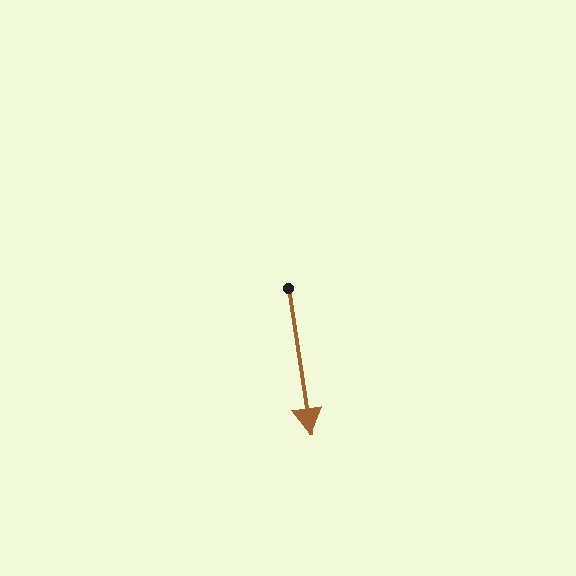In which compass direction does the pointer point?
South.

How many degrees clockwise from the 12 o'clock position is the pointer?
Approximately 171 degrees.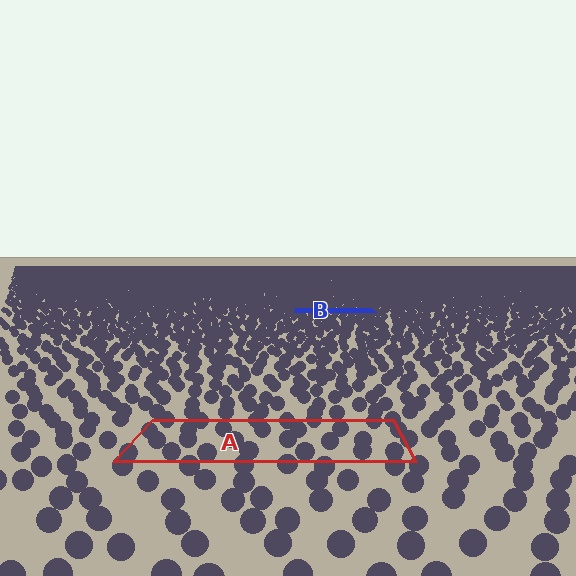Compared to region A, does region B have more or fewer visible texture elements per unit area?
Region B has more texture elements per unit area — they are packed more densely because it is farther away.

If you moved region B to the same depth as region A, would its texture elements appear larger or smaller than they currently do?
They would appear larger. At a closer depth, the same texture elements are projected at a bigger on-screen size.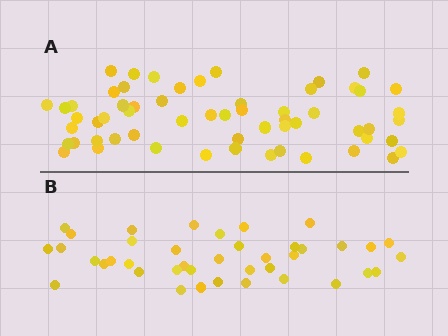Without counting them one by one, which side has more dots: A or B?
Region A (the top region) has more dots.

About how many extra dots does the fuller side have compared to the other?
Region A has approximately 20 more dots than region B.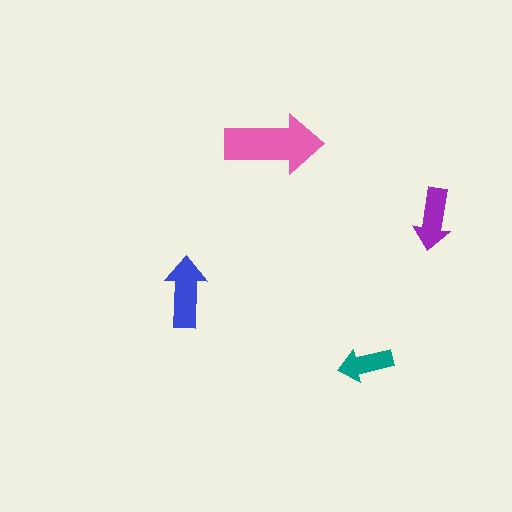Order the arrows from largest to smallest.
the pink one, the blue one, the purple one, the teal one.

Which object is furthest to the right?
The purple arrow is rightmost.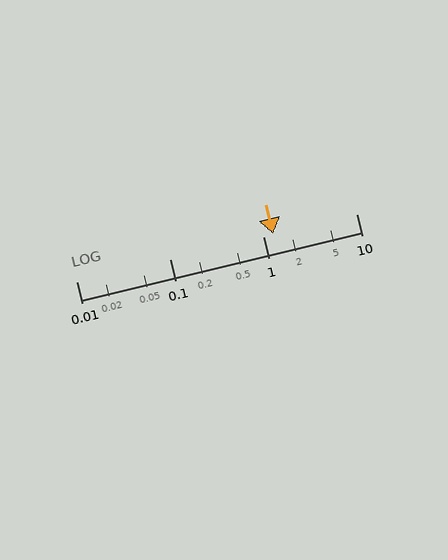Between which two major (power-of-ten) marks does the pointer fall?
The pointer is between 1 and 10.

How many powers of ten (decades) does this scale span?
The scale spans 3 decades, from 0.01 to 10.